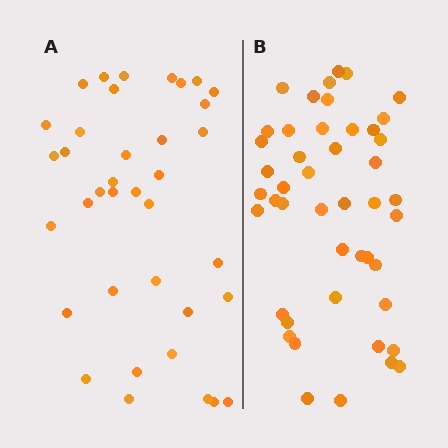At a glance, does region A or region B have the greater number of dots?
Region B (the right region) has more dots.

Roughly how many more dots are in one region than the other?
Region B has roughly 8 or so more dots than region A.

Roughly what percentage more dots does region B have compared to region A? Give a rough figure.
About 25% more.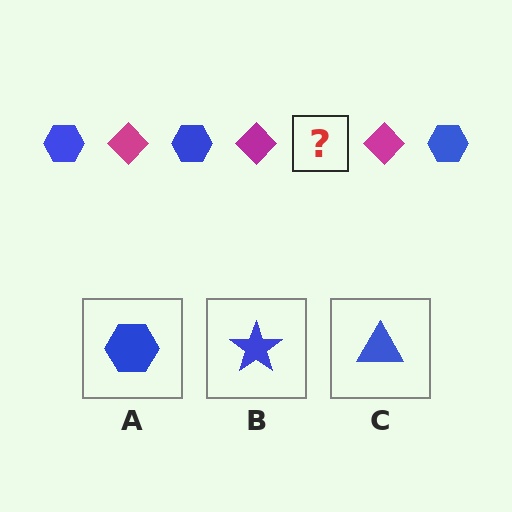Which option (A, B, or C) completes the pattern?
A.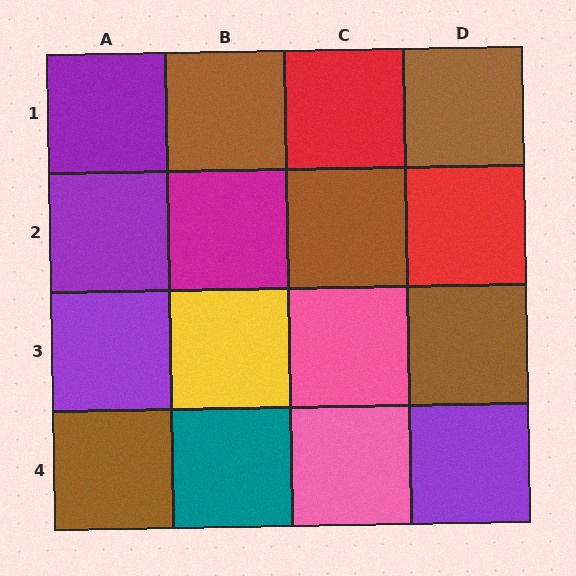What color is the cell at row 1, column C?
Red.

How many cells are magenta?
1 cell is magenta.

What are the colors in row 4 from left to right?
Brown, teal, pink, purple.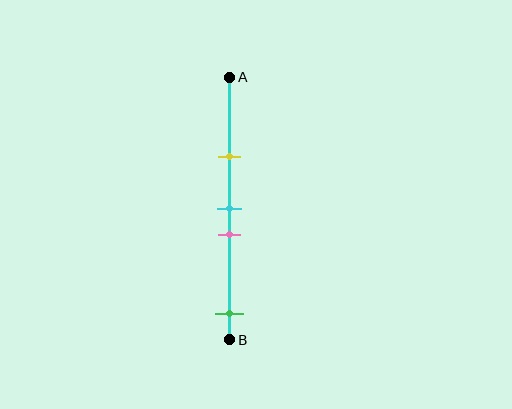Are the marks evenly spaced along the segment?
No, the marks are not evenly spaced.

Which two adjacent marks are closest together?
The cyan and pink marks are the closest adjacent pair.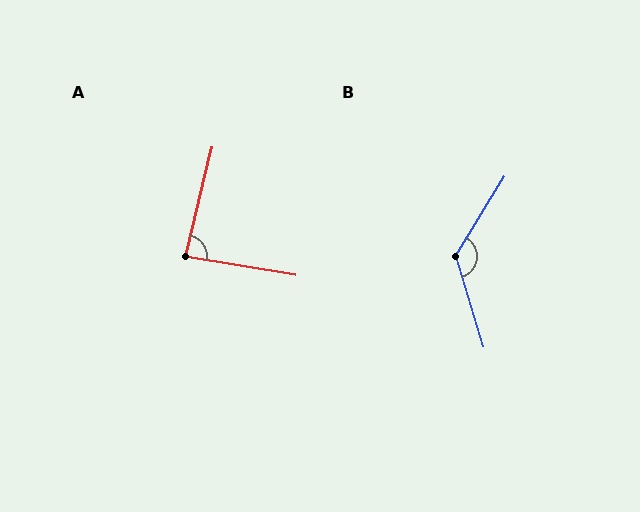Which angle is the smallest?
A, at approximately 86 degrees.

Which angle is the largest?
B, at approximately 132 degrees.